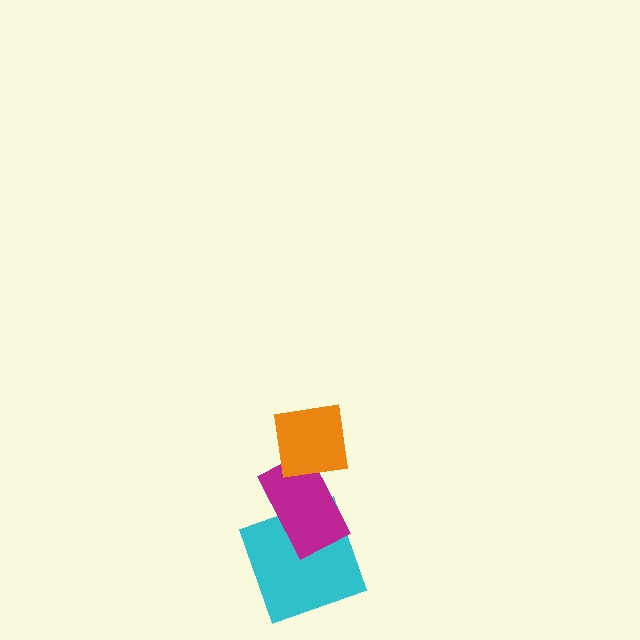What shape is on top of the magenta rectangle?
The orange square is on top of the magenta rectangle.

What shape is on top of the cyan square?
The magenta rectangle is on top of the cyan square.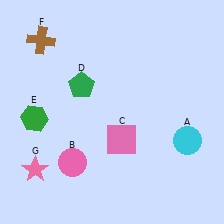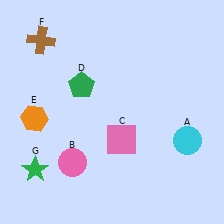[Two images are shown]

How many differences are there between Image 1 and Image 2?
There are 2 differences between the two images.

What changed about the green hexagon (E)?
In Image 1, E is green. In Image 2, it changed to orange.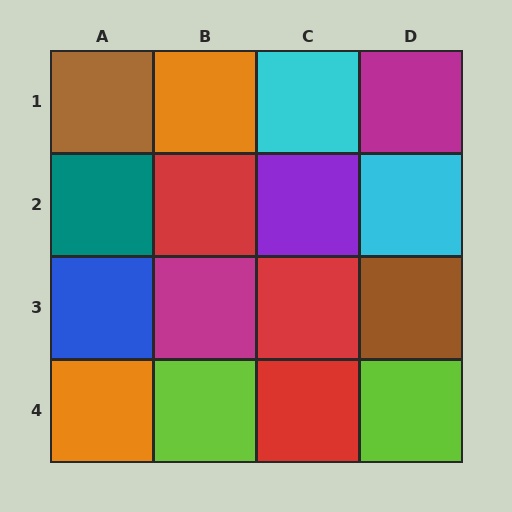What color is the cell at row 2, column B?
Red.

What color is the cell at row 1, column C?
Cyan.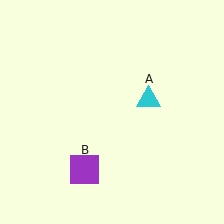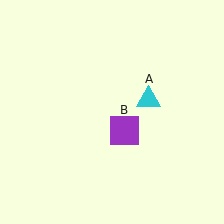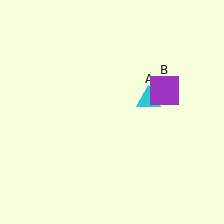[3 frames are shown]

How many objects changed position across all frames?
1 object changed position: purple square (object B).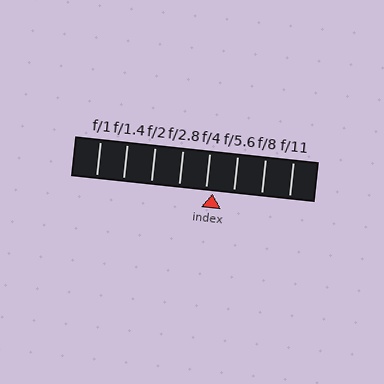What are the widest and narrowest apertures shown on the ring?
The widest aperture shown is f/1 and the narrowest is f/11.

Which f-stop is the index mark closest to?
The index mark is closest to f/4.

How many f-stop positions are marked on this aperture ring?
There are 8 f-stop positions marked.